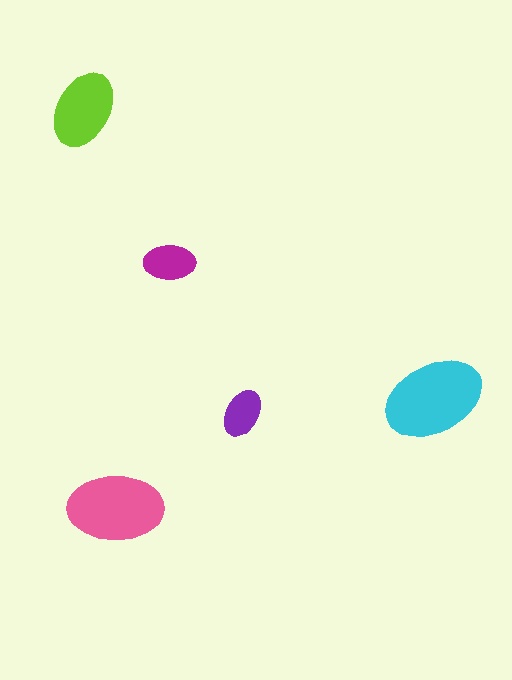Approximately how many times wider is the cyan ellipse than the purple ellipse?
About 2 times wider.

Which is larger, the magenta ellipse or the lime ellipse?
The lime one.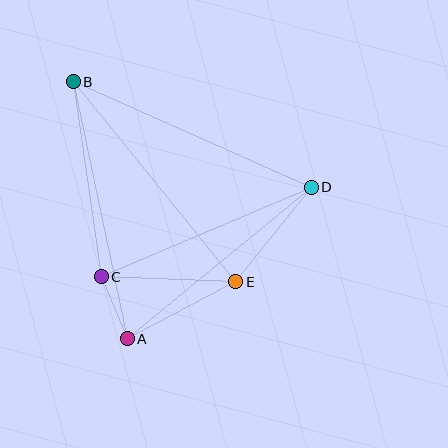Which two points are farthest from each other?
Points A and B are farthest from each other.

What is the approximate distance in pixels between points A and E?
The distance between A and E is approximately 123 pixels.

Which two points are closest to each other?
Points A and C are closest to each other.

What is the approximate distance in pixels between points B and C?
The distance between B and C is approximately 197 pixels.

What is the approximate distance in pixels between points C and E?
The distance between C and E is approximately 135 pixels.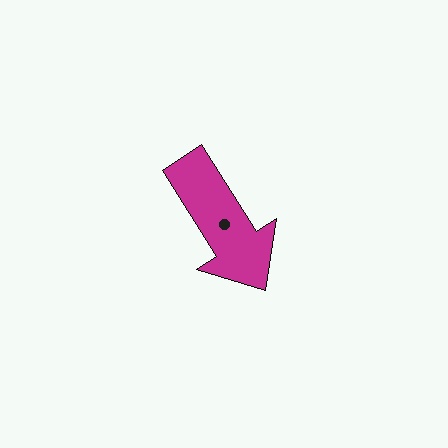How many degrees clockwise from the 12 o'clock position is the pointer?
Approximately 148 degrees.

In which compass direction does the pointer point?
Southeast.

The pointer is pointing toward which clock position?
Roughly 5 o'clock.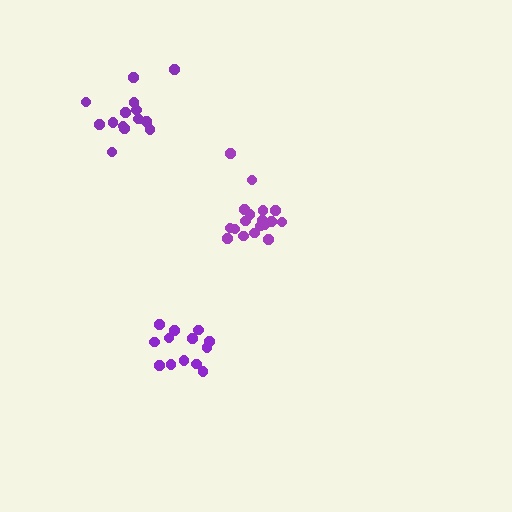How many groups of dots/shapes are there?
There are 3 groups.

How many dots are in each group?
Group 1: 13 dots, Group 2: 18 dots, Group 3: 14 dots (45 total).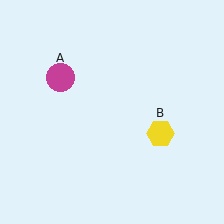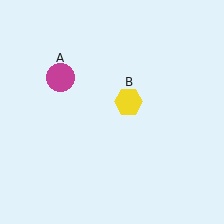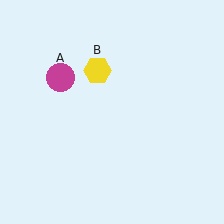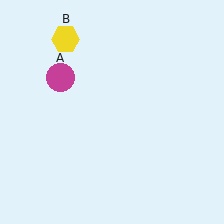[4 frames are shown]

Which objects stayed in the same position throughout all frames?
Magenta circle (object A) remained stationary.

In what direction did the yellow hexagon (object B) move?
The yellow hexagon (object B) moved up and to the left.